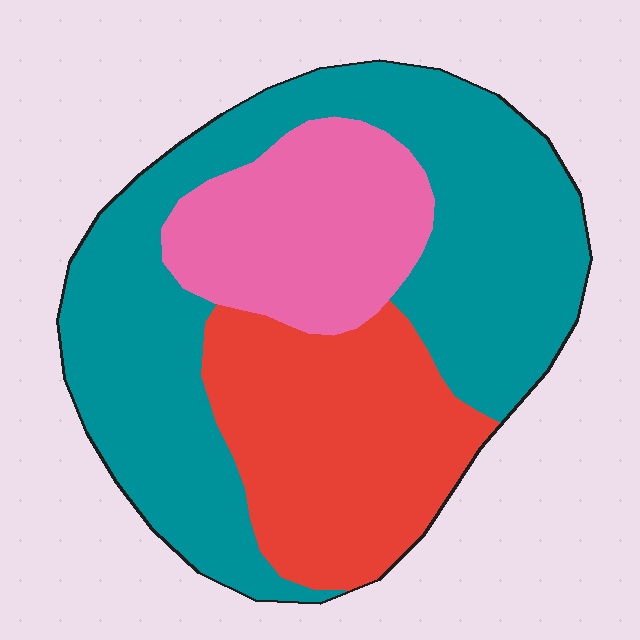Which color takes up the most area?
Teal, at roughly 50%.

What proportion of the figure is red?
Red covers around 25% of the figure.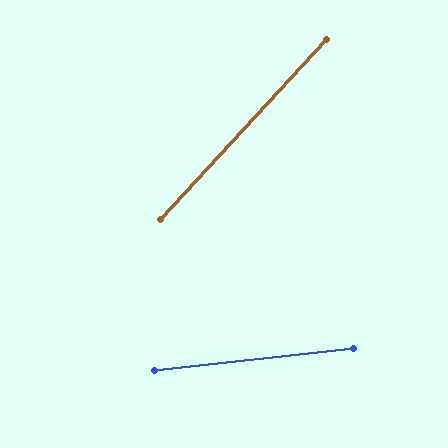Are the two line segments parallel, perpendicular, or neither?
Neither parallel nor perpendicular — they differ by about 41°.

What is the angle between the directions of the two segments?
Approximately 41 degrees.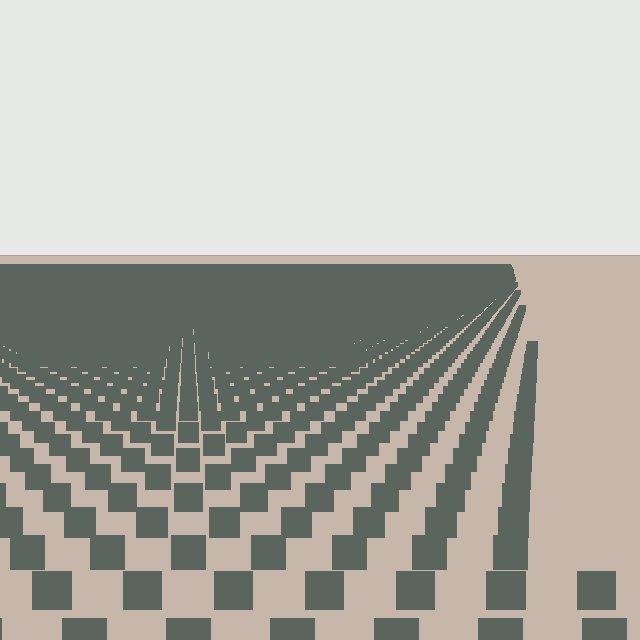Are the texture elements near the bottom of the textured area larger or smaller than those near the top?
Larger. Near the bottom, elements are closer to the viewer and appear at a bigger on-screen size.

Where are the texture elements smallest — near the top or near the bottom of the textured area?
Near the top.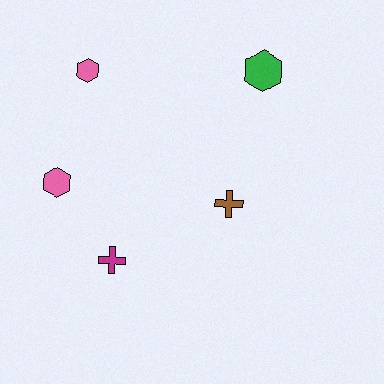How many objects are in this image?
There are 5 objects.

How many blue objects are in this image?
There are no blue objects.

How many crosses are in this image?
There are 2 crosses.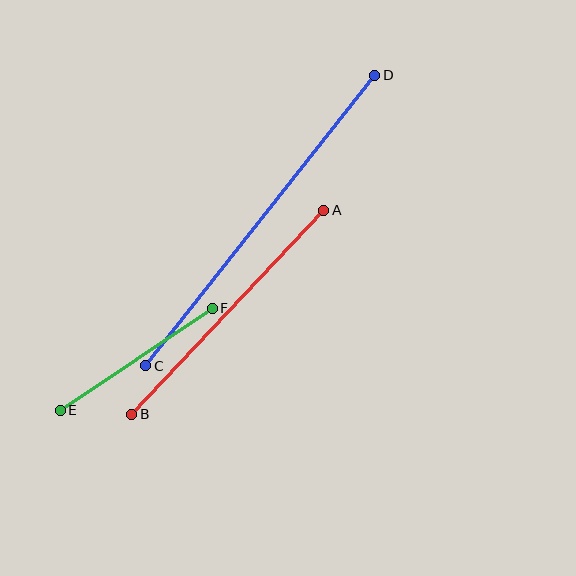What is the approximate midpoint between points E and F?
The midpoint is at approximately (136, 359) pixels.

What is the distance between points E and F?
The distance is approximately 183 pixels.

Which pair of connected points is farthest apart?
Points C and D are farthest apart.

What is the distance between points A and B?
The distance is approximately 280 pixels.